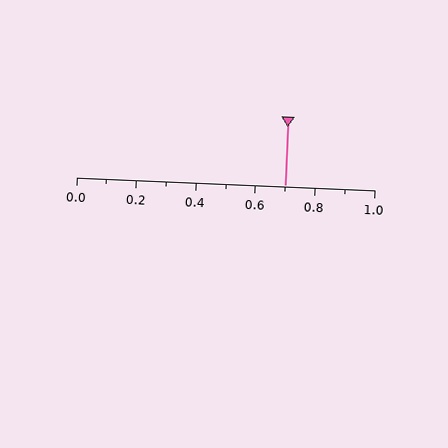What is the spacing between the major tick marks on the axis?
The major ticks are spaced 0.2 apart.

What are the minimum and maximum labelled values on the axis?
The axis runs from 0.0 to 1.0.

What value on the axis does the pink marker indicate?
The marker indicates approximately 0.7.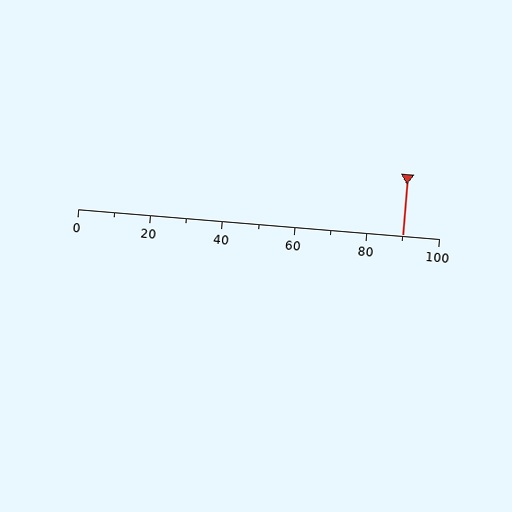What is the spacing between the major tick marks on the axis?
The major ticks are spaced 20 apart.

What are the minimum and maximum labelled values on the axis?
The axis runs from 0 to 100.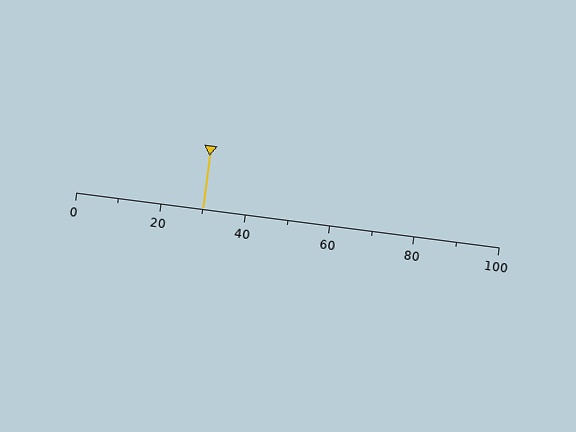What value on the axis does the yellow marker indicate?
The marker indicates approximately 30.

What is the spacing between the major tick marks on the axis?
The major ticks are spaced 20 apart.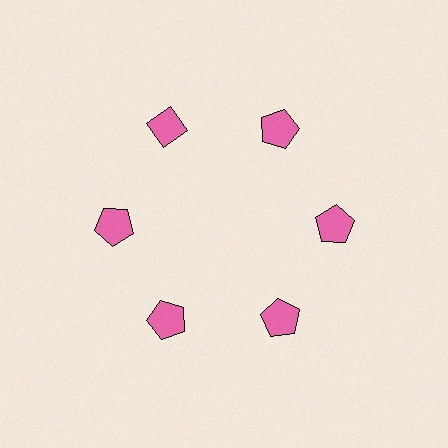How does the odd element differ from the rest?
It has a different shape: diamond instead of pentagon.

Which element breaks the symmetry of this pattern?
The pink diamond at roughly the 11 o'clock position breaks the symmetry. All other shapes are pink pentagons.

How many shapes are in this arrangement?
There are 6 shapes arranged in a ring pattern.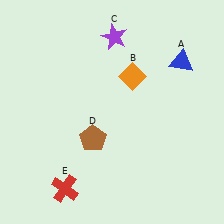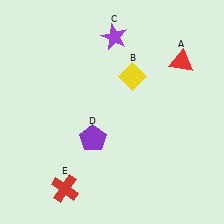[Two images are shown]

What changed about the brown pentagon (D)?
In Image 1, D is brown. In Image 2, it changed to purple.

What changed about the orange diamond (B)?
In Image 1, B is orange. In Image 2, it changed to yellow.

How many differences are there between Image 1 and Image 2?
There are 3 differences between the two images.